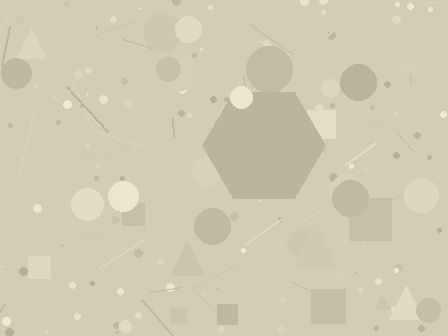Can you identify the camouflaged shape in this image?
The camouflaged shape is a hexagon.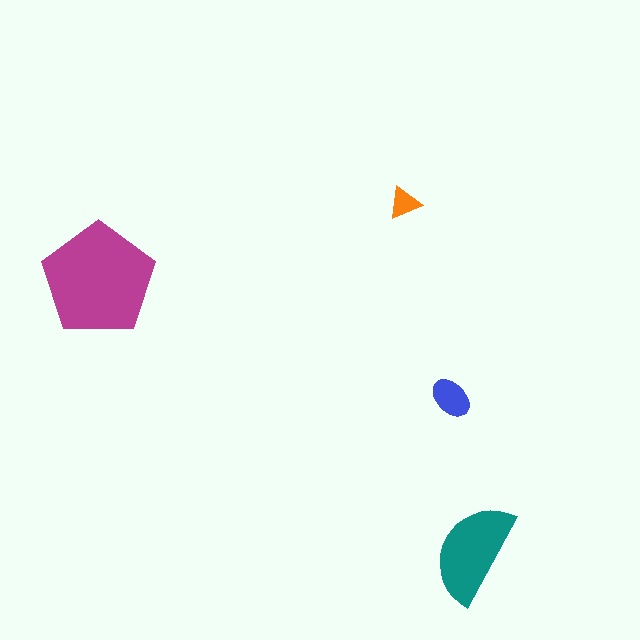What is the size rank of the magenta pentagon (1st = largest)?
1st.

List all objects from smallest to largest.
The orange triangle, the blue ellipse, the teal semicircle, the magenta pentagon.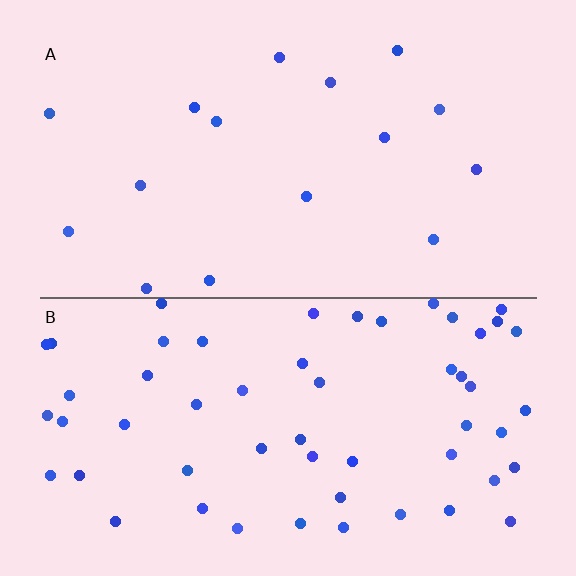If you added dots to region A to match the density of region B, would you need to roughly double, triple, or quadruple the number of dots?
Approximately triple.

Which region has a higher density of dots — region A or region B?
B (the bottom).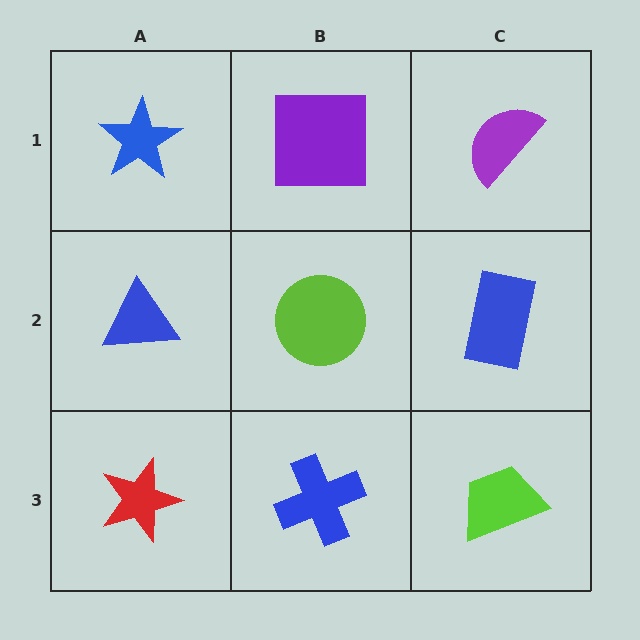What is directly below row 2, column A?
A red star.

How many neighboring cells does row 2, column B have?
4.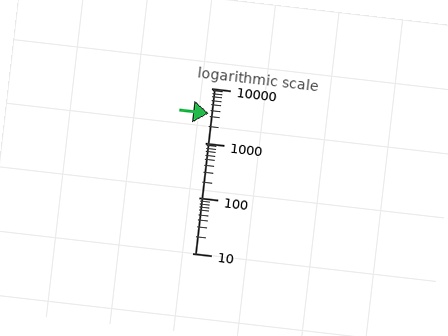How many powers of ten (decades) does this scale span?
The scale spans 3 decades, from 10 to 10000.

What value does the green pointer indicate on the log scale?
The pointer indicates approximately 3500.